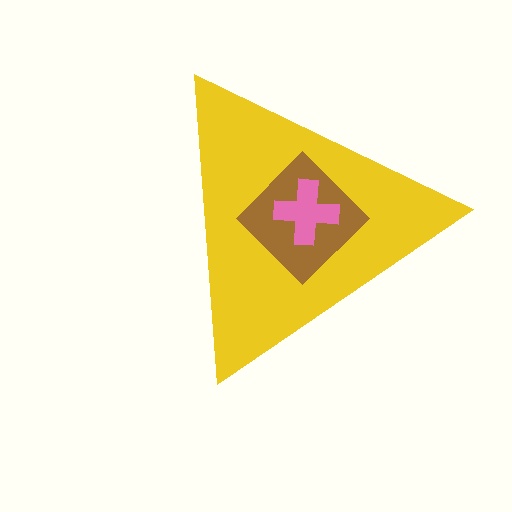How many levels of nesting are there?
3.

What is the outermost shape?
The yellow triangle.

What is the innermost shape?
The pink cross.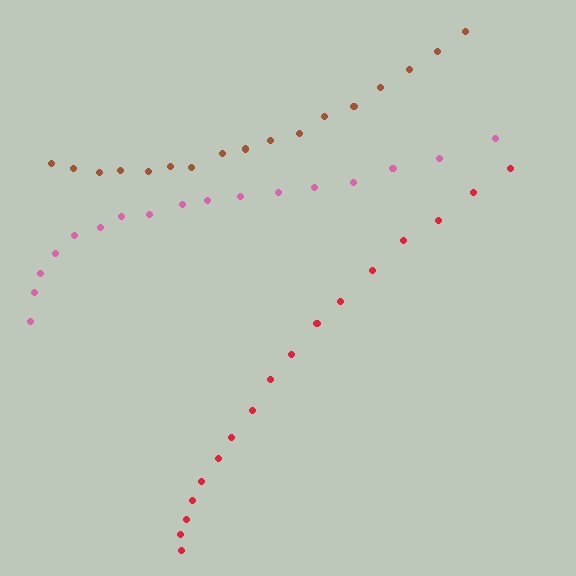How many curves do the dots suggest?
There are 3 distinct paths.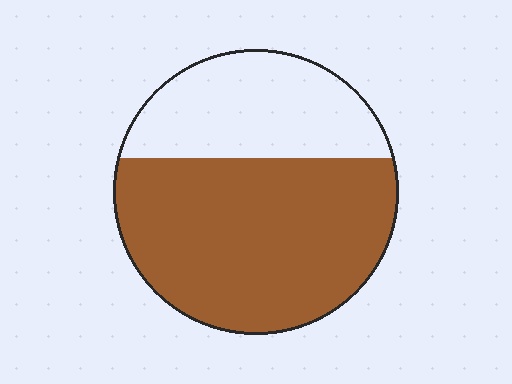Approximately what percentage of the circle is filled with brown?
Approximately 65%.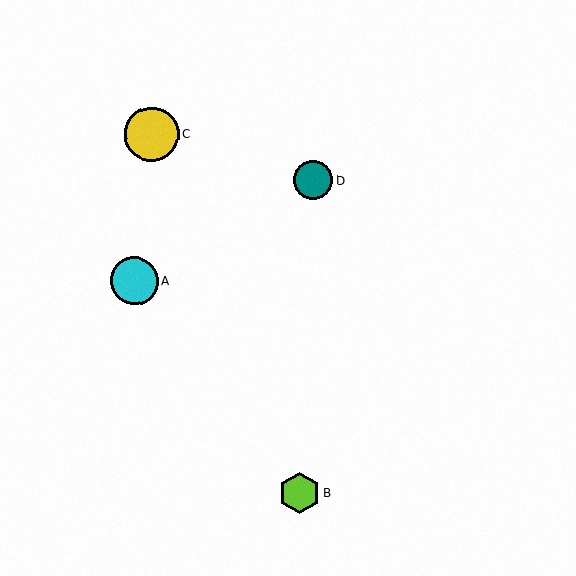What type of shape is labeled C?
Shape C is a yellow circle.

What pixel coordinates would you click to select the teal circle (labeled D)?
Click at (313, 180) to select the teal circle D.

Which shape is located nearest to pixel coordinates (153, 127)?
The yellow circle (labeled C) at (152, 134) is nearest to that location.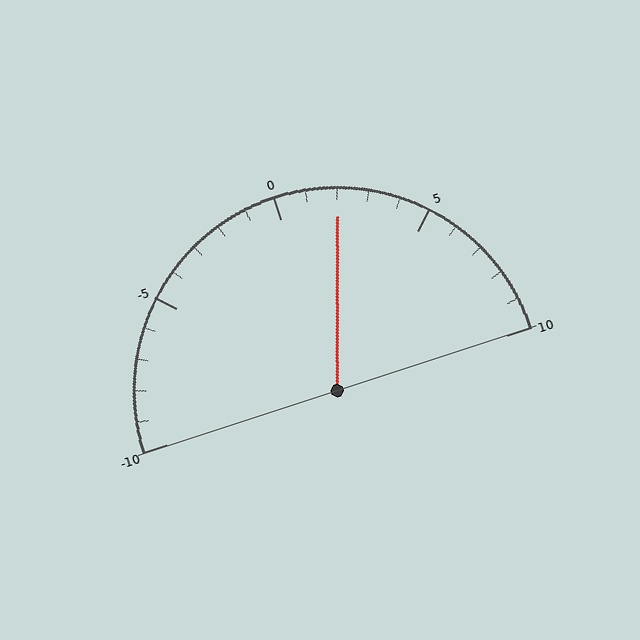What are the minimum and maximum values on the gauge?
The gauge ranges from -10 to 10.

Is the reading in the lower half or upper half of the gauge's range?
The reading is in the upper half of the range (-10 to 10).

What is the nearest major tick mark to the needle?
The nearest major tick mark is 0.